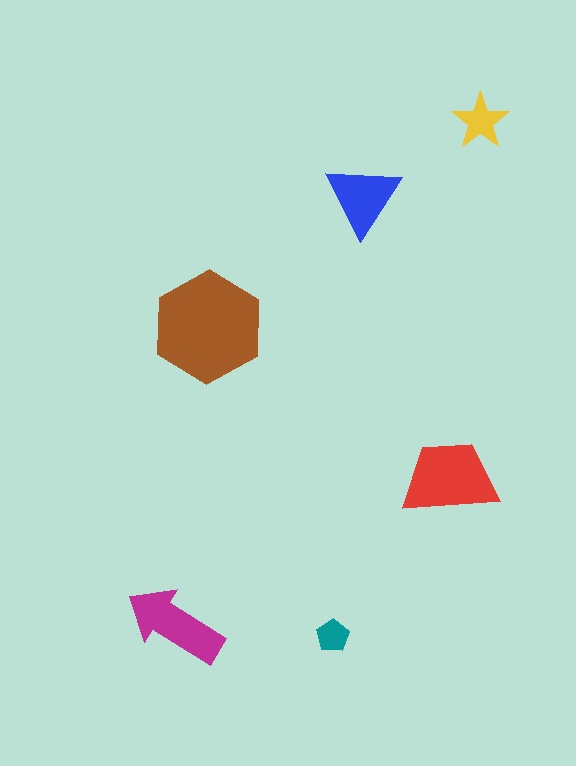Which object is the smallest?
The teal pentagon.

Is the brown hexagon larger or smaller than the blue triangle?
Larger.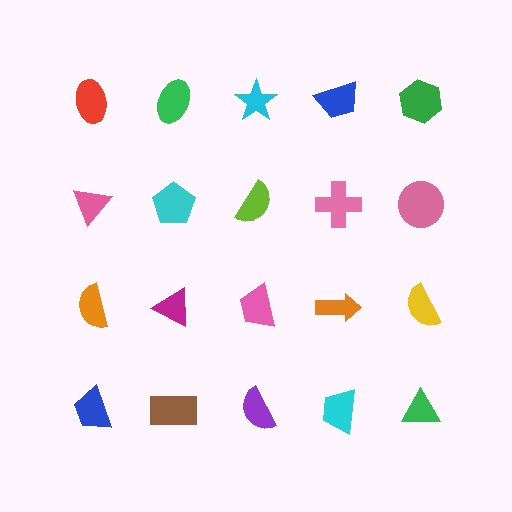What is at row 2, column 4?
A pink cross.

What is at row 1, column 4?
A blue trapezoid.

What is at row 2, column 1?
A pink triangle.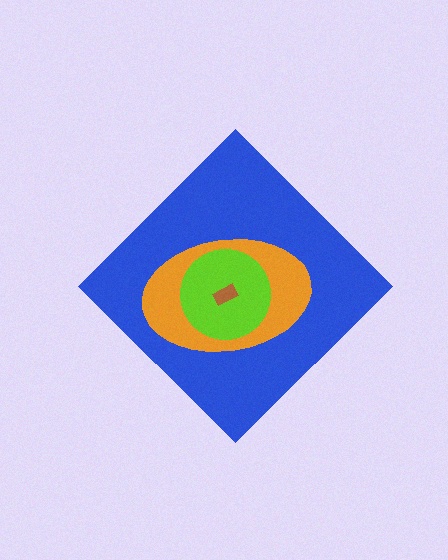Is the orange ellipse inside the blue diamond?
Yes.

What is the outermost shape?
The blue diamond.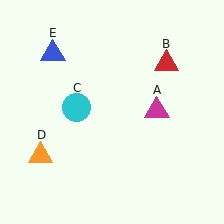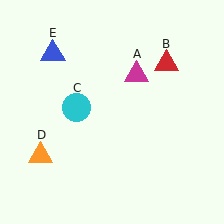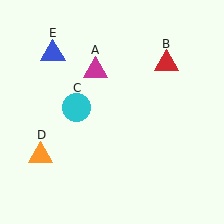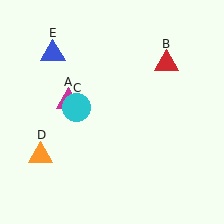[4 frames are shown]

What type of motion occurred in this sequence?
The magenta triangle (object A) rotated counterclockwise around the center of the scene.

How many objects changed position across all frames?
1 object changed position: magenta triangle (object A).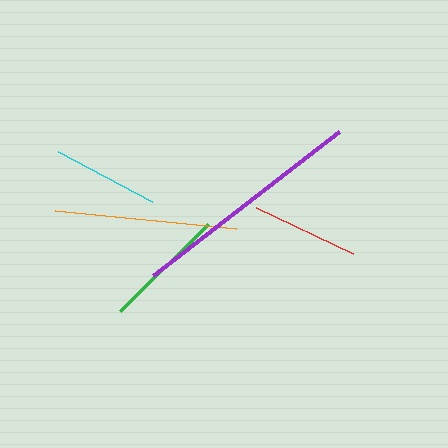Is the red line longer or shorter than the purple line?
The purple line is longer than the red line.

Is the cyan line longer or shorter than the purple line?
The purple line is longer than the cyan line.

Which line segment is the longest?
The purple line is the longest at approximately 236 pixels.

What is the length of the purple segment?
The purple segment is approximately 236 pixels long.